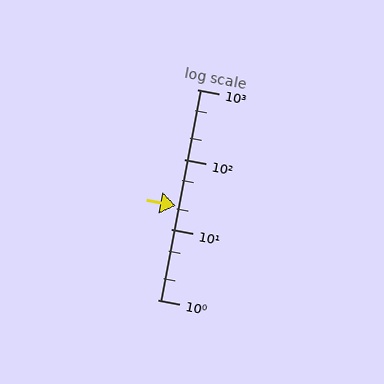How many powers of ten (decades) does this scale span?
The scale spans 3 decades, from 1 to 1000.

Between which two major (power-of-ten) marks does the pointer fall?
The pointer is between 10 and 100.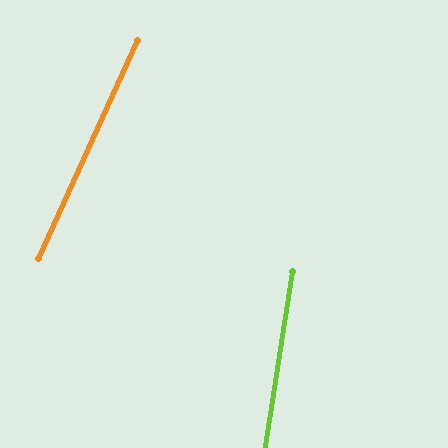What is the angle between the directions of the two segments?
Approximately 16 degrees.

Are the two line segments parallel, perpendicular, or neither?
Neither parallel nor perpendicular — they differ by about 16°.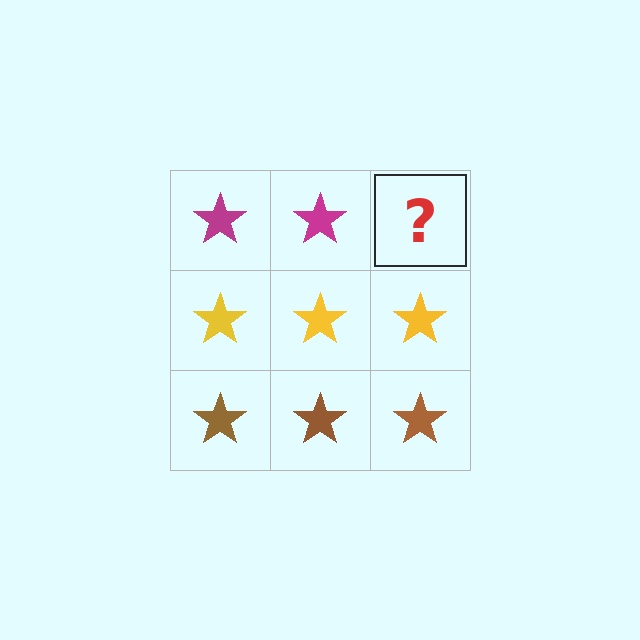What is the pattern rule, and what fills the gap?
The rule is that each row has a consistent color. The gap should be filled with a magenta star.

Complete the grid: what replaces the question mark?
The question mark should be replaced with a magenta star.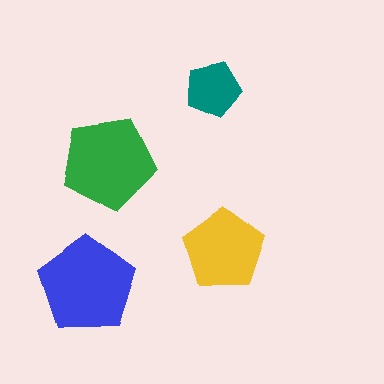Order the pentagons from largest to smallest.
the blue one, the green one, the yellow one, the teal one.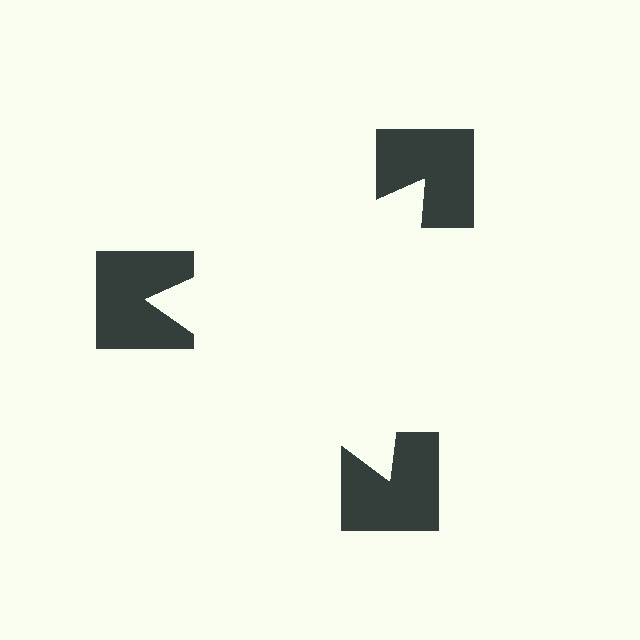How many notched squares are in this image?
There are 3 — one at each vertex of the illusory triangle.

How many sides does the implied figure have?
3 sides.